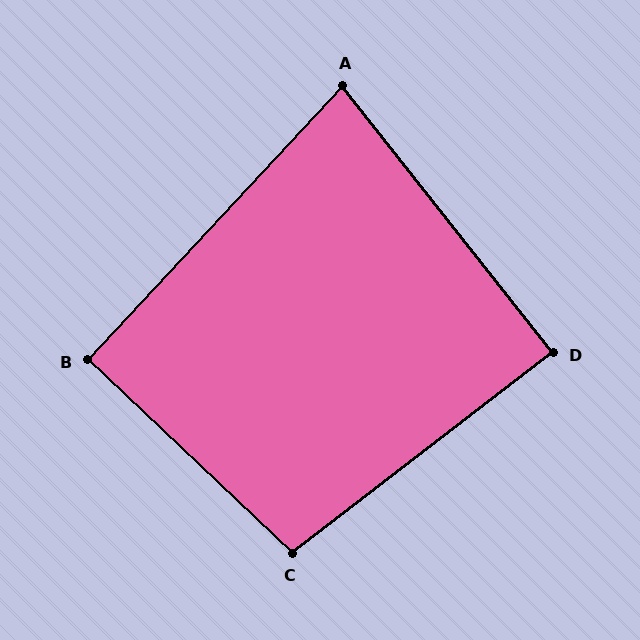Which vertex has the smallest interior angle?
A, at approximately 81 degrees.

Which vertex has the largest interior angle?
C, at approximately 99 degrees.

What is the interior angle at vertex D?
Approximately 89 degrees (approximately right).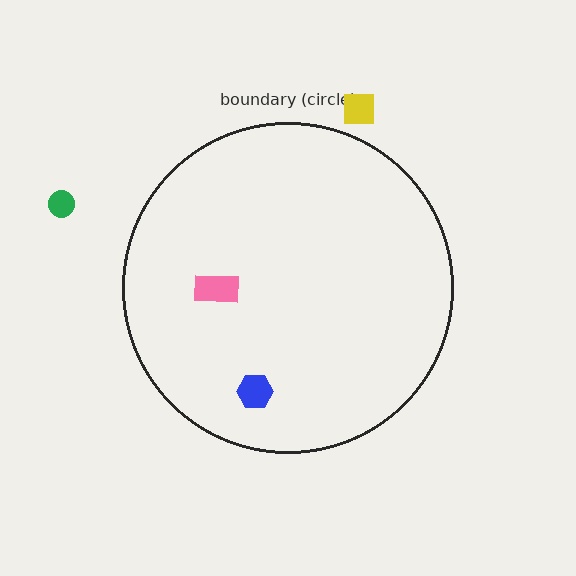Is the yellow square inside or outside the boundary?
Outside.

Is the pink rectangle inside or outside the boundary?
Inside.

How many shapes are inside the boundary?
2 inside, 2 outside.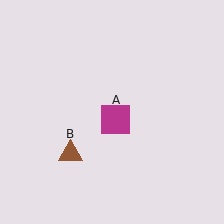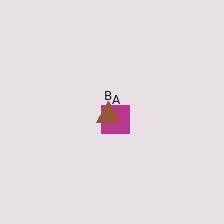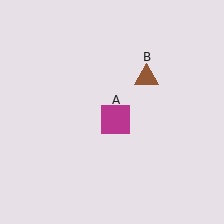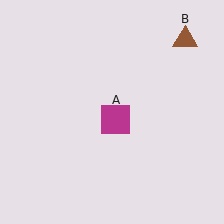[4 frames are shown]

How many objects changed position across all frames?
1 object changed position: brown triangle (object B).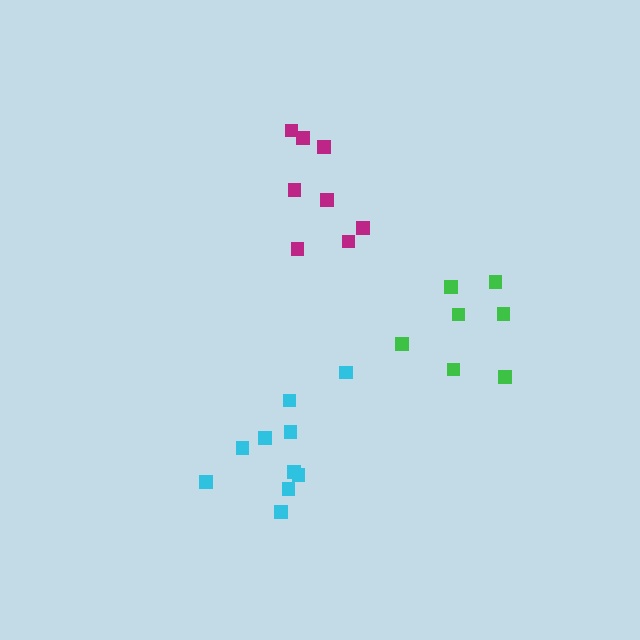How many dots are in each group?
Group 1: 8 dots, Group 2: 10 dots, Group 3: 7 dots (25 total).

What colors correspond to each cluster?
The clusters are colored: magenta, cyan, green.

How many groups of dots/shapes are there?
There are 3 groups.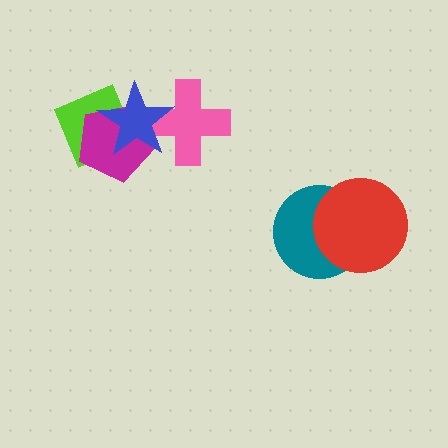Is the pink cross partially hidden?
Yes, it is partially covered by another shape.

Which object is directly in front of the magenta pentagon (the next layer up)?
The pink cross is directly in front of the magenta pentagon.